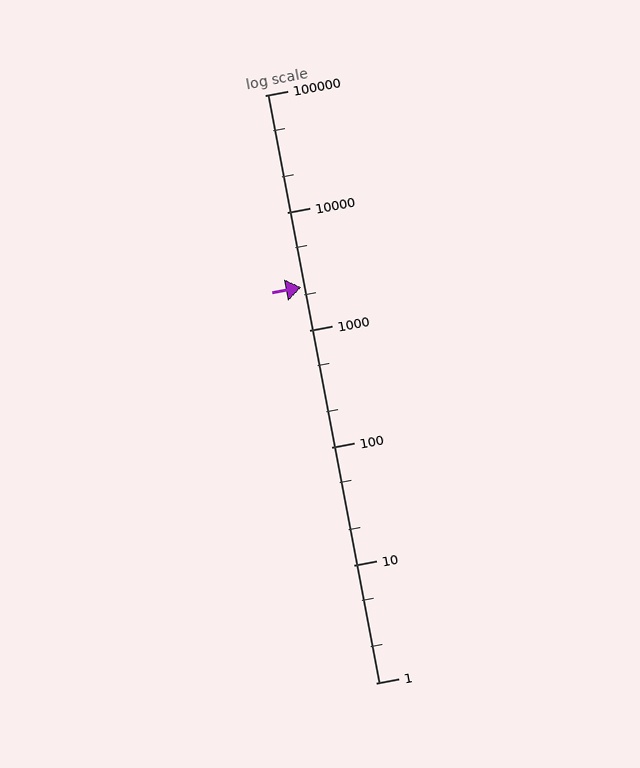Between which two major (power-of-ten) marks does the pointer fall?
The pointer is between 1000 and 10000.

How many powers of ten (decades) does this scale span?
The scale spans 5 decades, from 1 to 100000.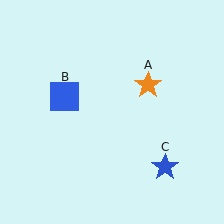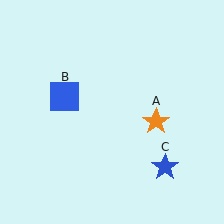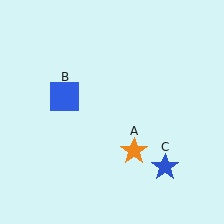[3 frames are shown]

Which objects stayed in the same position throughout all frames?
Blue square (object B) and blue star (object C) remained stationary.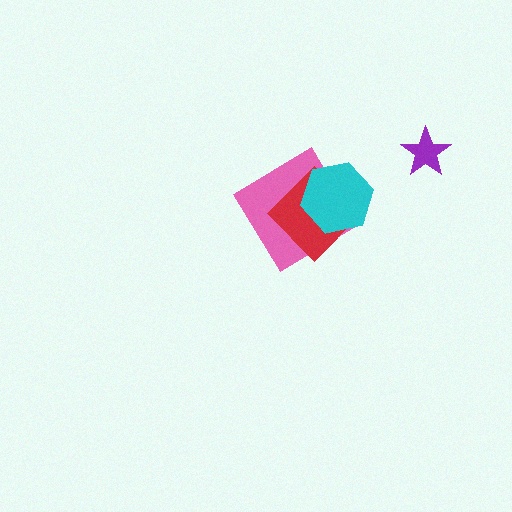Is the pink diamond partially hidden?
Yes, it is partially covered by another shape.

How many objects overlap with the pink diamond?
2 objects overlap with the pink diamond.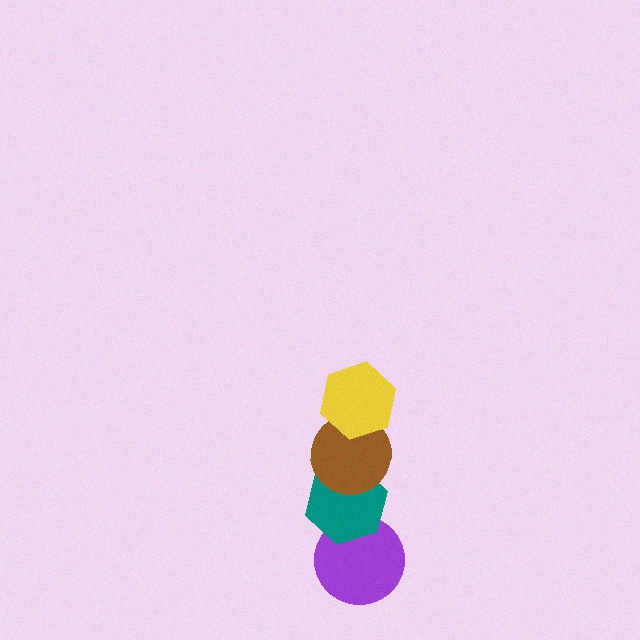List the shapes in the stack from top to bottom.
From top to bottom: the yellow hexagon, the brown circle, the teal hexagon, the purple circle.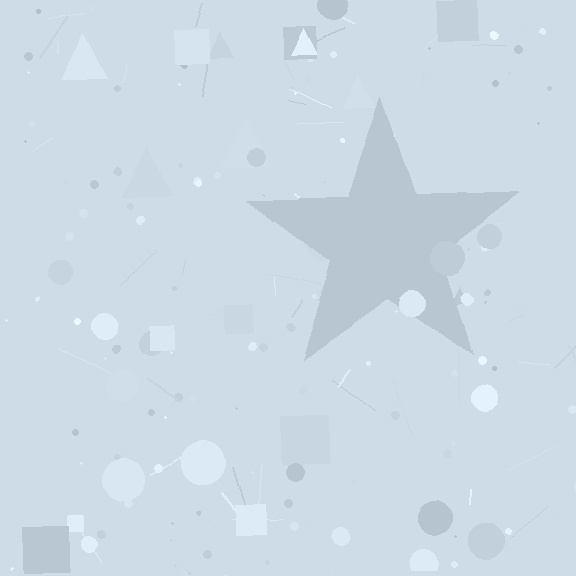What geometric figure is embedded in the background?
A star is embedded in the background.